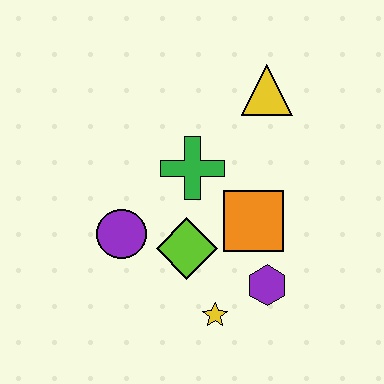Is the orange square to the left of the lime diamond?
No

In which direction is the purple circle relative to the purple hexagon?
The purple circle is to the left of the purple hexagon.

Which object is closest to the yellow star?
The purple hexagon is closest to the yellow star.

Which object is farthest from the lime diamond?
The yellow triangle is farthest from the lime diamond.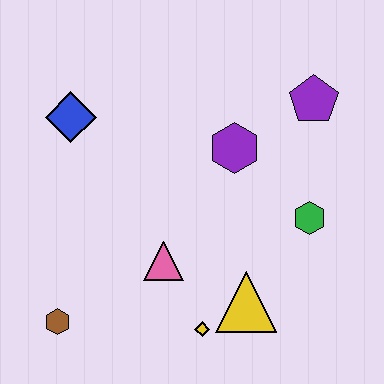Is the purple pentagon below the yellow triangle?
No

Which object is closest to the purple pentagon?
The purple hexagon is closest to the purple pentagon.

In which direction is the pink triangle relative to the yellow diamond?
The pink triangle is above the yellow diamond.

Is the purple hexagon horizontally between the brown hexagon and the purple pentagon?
Yes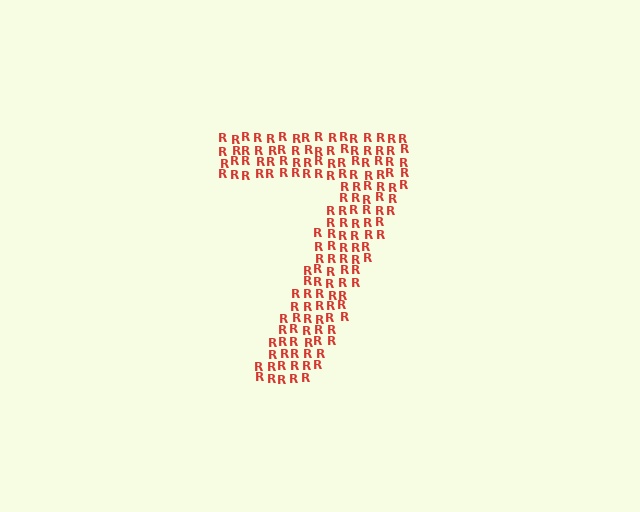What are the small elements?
The small elements are letter R's.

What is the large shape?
The large shape is the digit 7.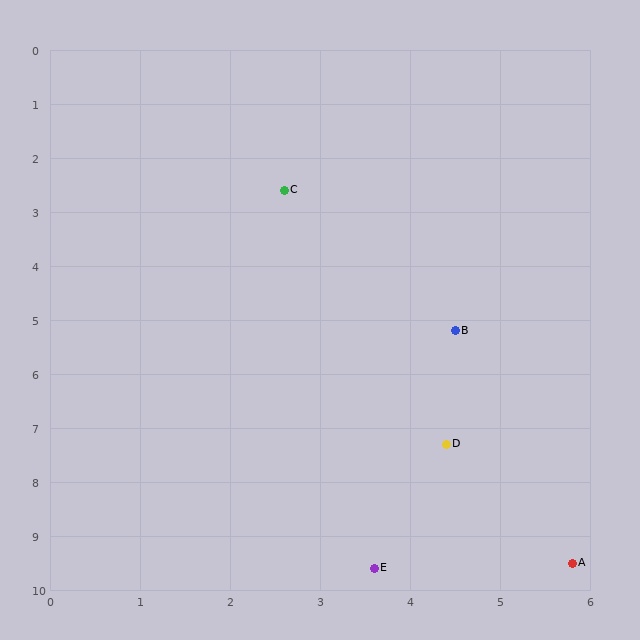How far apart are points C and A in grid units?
Points C and A are about 7.6 grid units apart.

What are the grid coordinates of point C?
Point C is at approximately (2.6, 2.6).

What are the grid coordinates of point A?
Point A is at approximately (5.8, 9.5).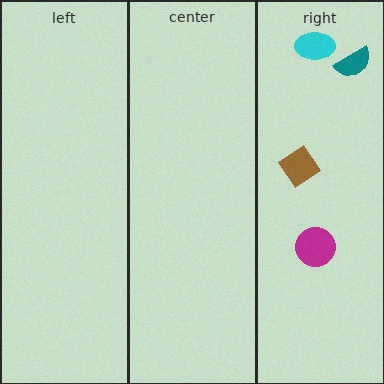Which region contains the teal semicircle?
The right region.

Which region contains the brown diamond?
The right region.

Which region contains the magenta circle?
The right region.